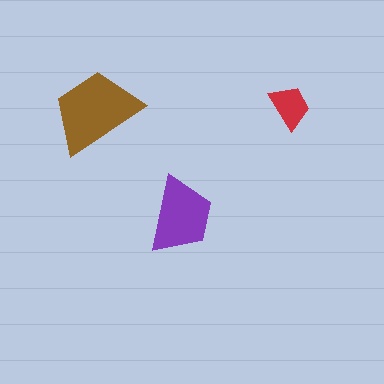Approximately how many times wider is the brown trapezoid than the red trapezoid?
About 2 times wider.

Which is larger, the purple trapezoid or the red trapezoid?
The purple one.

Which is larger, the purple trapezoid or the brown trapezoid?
The brown one.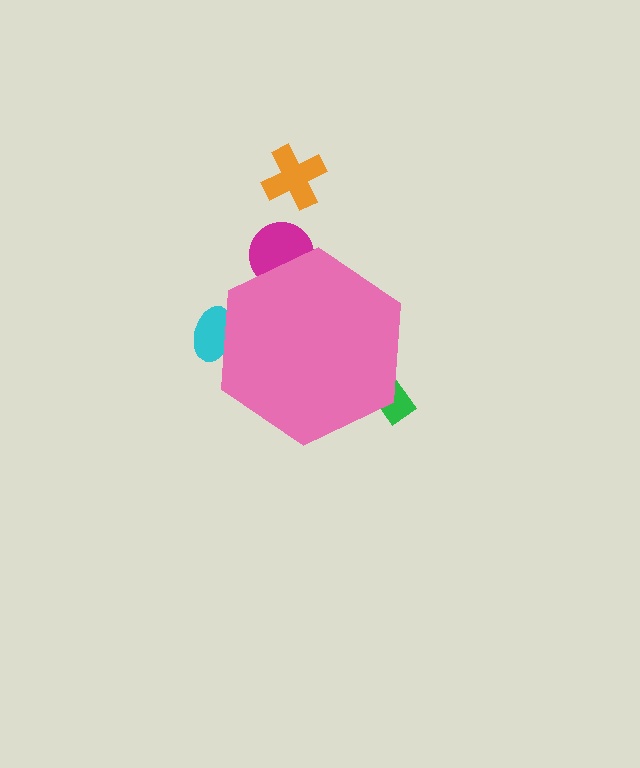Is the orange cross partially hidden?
No, the orange cross is fully visible.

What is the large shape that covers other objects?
A pink hexagon.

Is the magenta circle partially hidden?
Yes, the magenta circle is partially hidden behind the pink hexagon.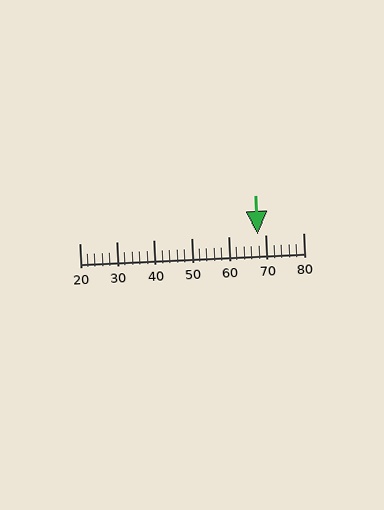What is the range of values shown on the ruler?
The ruler shows values from 20 to 80.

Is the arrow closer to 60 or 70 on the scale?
The arrow is closer to 70.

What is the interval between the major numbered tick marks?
The major tick marks are spaced 10 units apart.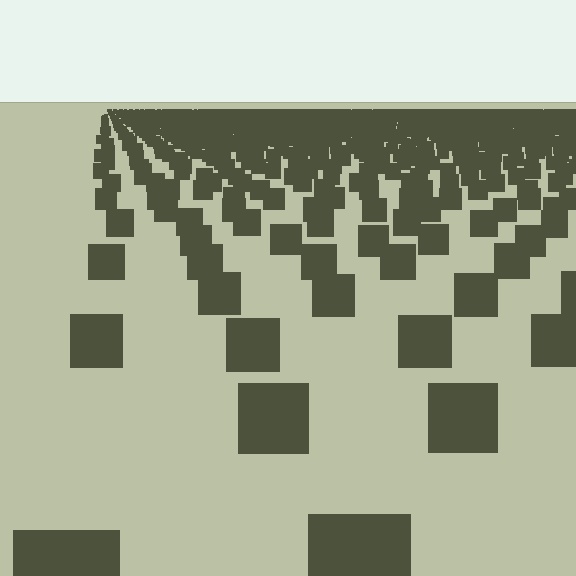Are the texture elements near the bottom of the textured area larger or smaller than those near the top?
Larger. Near the bottom, elements are closer to the viewer and appear at a bigger on-screen size.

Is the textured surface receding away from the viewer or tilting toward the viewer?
The surface is receding away from the viewer. Texture elements get smaller and denser toward the top.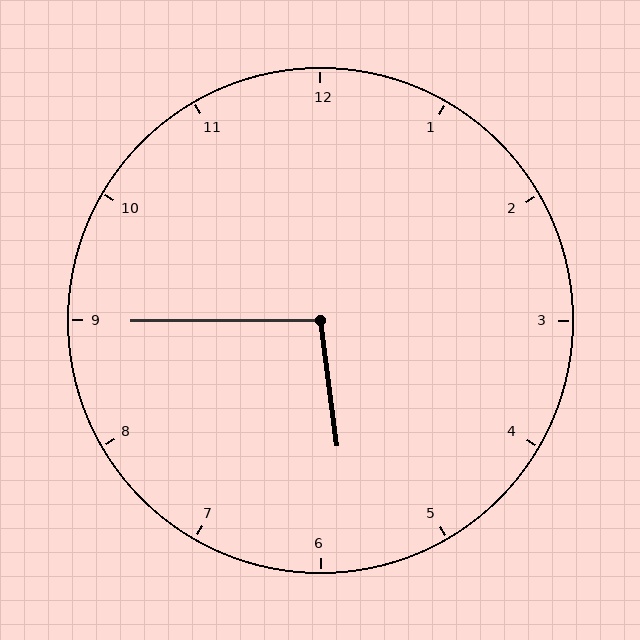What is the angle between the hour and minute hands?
Approximately 98 degrees.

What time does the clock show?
5:45.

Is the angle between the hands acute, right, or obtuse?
It is obtuse.